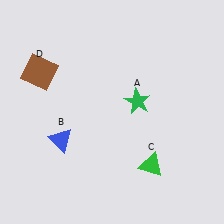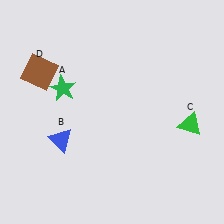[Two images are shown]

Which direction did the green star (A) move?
The green star (A) moved left.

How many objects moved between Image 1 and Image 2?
2 objects moved between the two images.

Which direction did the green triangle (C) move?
The green triangle (C) moved up.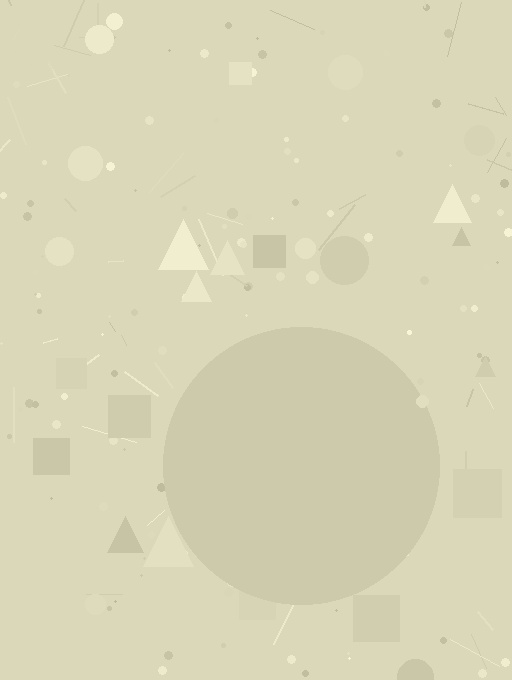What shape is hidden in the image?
A circle is hidden in the image.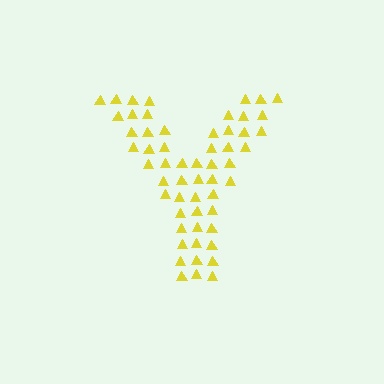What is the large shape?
The large shape is the letter Y.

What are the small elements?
The small elements are triangles.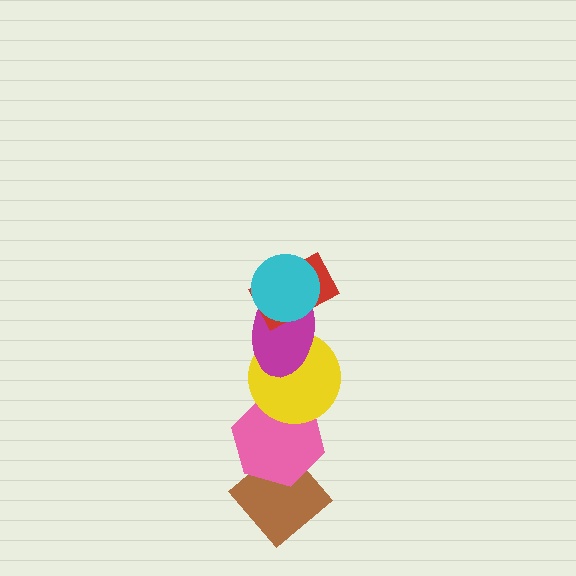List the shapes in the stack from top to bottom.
From top to bottom: the cyan circle, the red rectangle, the magenta ellipse, the yellow circle, the pink hexagon, the brown diamond.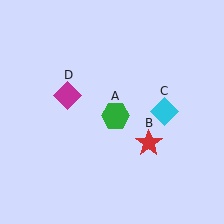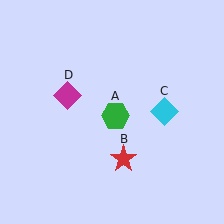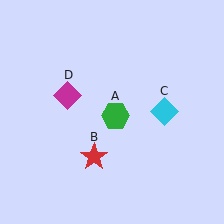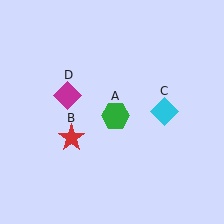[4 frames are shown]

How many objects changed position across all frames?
1 object changed position: red star (object B).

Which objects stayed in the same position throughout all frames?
Green hexagon (object A) and cyan diamond (object C) and magenta diamond (object D) remained stationary.